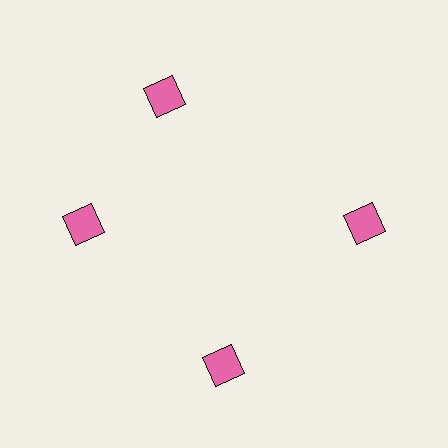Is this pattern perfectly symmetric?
No. The 4 pink squares are arranged in a ring, but one element near the 12 o'clock position is rotated out of alignment along the ring, breaking the 4-fold rotational symmetry.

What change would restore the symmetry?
The symmetry would be restored by rotating it back into even spacing with its neighbors so that all 4 squares sit at equal angles and equal distance from the center.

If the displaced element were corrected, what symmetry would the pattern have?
It would have 4-fold rotational symmetry — the pattern would map onto itself every 90 degrees.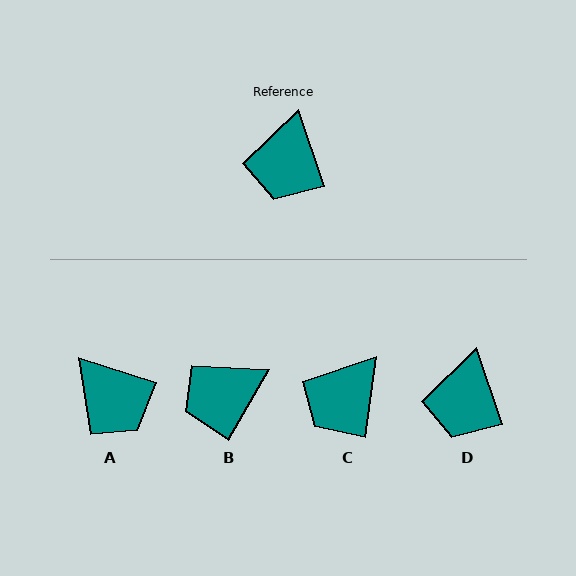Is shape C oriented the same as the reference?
No, it is off by about 26 degrees.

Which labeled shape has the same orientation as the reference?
D.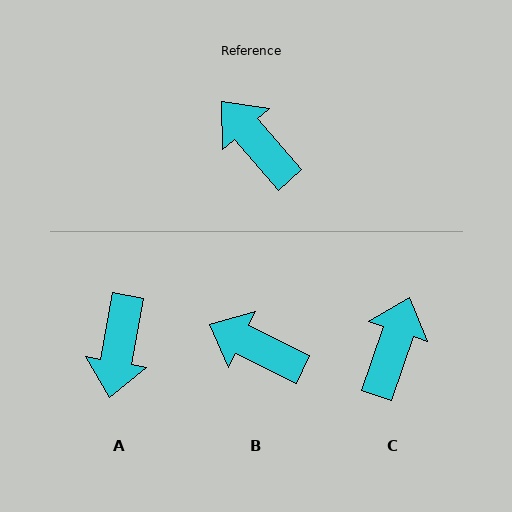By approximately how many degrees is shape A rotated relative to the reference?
Approximately 129 degrees counter-clockwise.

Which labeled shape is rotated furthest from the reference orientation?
A, about 129 degrees away.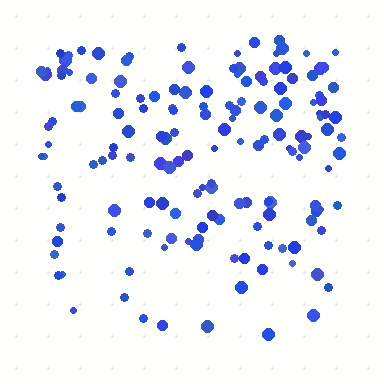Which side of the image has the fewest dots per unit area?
The bottom.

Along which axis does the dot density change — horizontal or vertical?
Vertical.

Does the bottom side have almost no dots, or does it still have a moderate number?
Still a moderate number, just noticeably fewer than the top.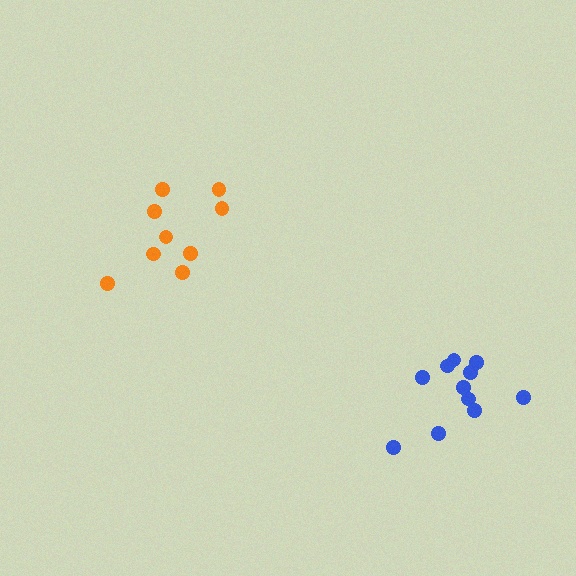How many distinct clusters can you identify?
There are 2 distinct clusters.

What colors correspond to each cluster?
The clusters are colored: orange, blue.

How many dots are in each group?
Group 1: 9 dots, Group 2: 11 dots (20 total).